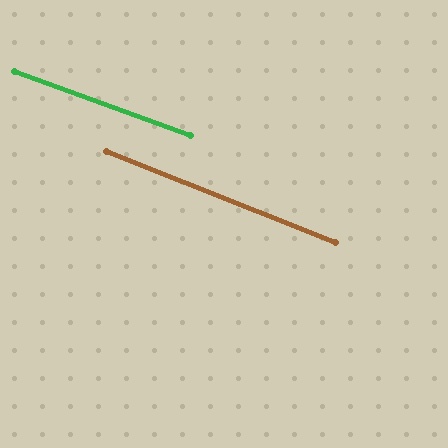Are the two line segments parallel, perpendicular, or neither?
Parallel — their directions differ by only 1.7°.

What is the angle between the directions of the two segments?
Approximately 2 degrees.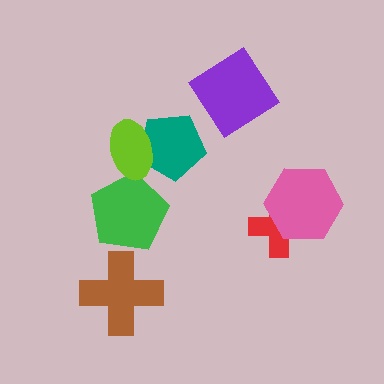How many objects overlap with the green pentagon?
1 object overlaps with the green pentagon.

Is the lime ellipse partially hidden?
No, no other shape covers it.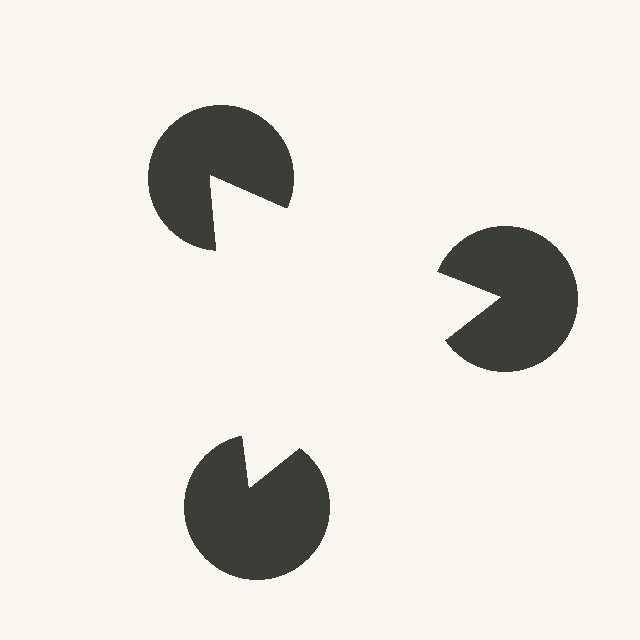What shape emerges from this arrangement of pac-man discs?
An illusory triangle — its edges are inferred from the aligned wedge cuts in the pac-man discs, not physically drawn.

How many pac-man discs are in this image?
There are 3 — one at each vertex of the illusory triangle.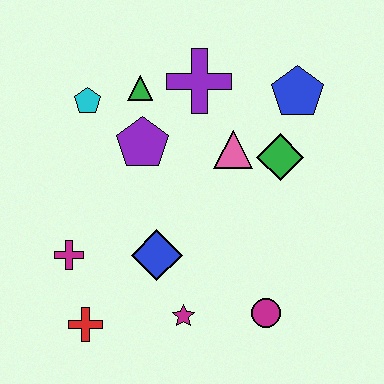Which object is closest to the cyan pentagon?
The green triangle is closest to the cyan pentagon.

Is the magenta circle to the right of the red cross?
Yes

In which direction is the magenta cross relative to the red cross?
The magenta cross is above the red cross.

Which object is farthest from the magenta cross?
The blue pentagon is farthest from the magenta cross.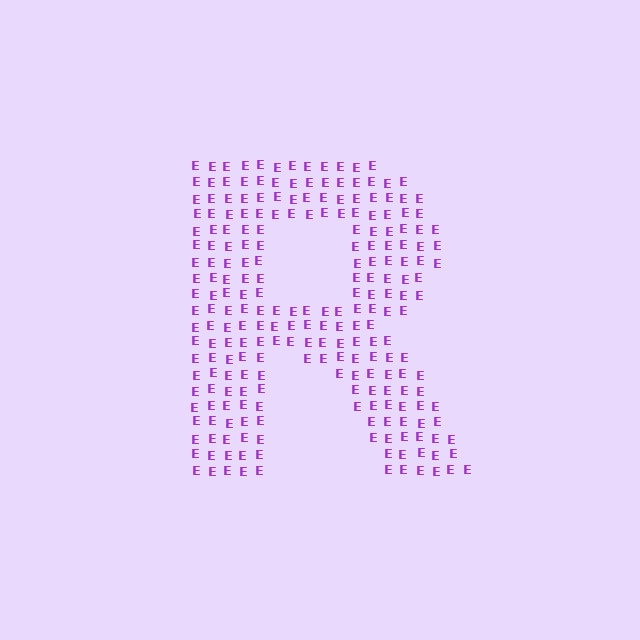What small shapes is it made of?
It is made of small letter E's.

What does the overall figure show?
The overall figure shows the letter R.